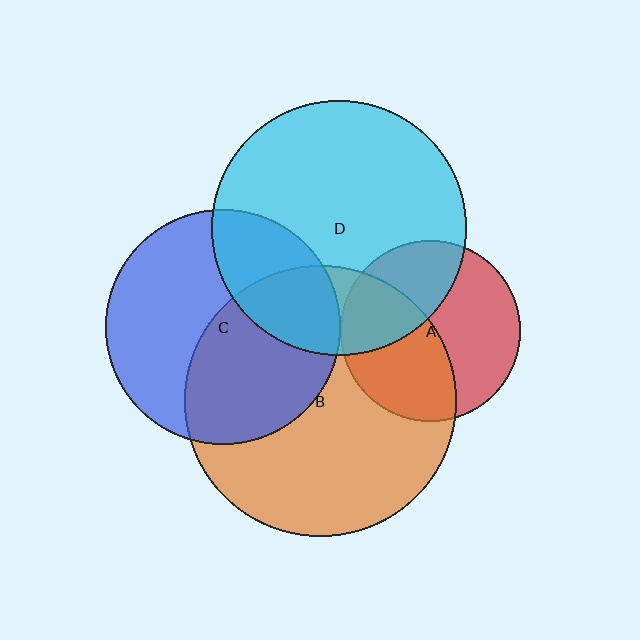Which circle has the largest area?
Circle B (orange).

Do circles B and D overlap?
Yes.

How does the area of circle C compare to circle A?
Approximately 1.7 times.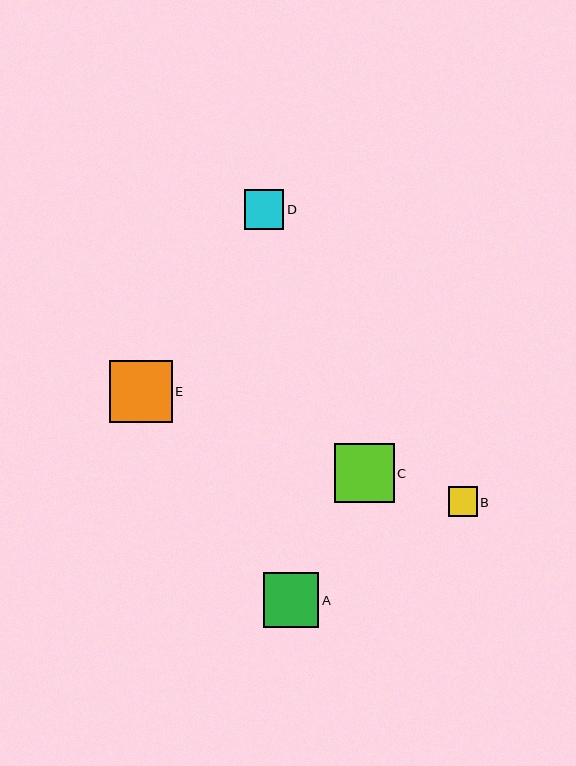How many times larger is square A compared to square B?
Square A is approximately 1.9 times the size of square B.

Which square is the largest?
Square E is the largest with a size of approximately 62 pixels.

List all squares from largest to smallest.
From largest to smallest: E, C, A, D, B.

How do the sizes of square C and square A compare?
Square C and square A are approximately the same size.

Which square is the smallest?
Square B is the smallest with a size of approximately 29 pixels.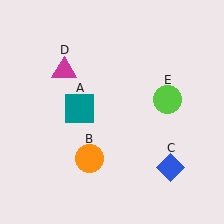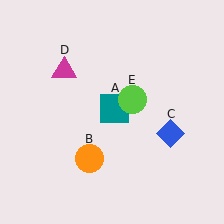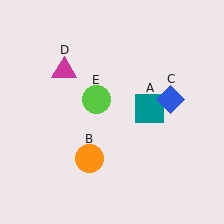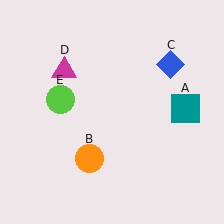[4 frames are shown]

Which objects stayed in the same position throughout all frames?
Orange circle (object B) and magenta triangle (object D) remained stationary.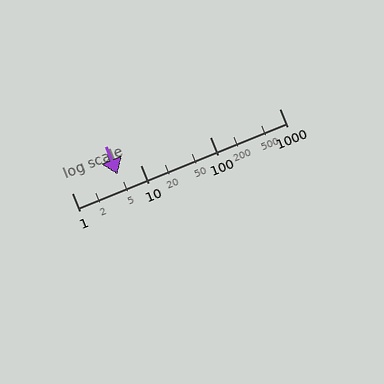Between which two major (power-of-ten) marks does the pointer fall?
The pointer is between 1 and 10.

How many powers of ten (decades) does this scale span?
The scale spans 3 decades, from 1 to 1000.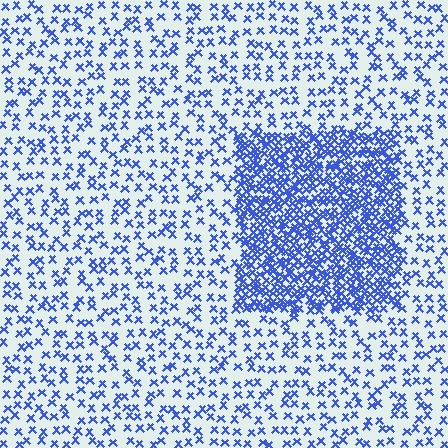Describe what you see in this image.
The image contains small blue elements arranged at two different densities. A rectangle-shaped region is visible where the elements are more densely packed than the surrounding area.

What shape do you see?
I see a rectangle.